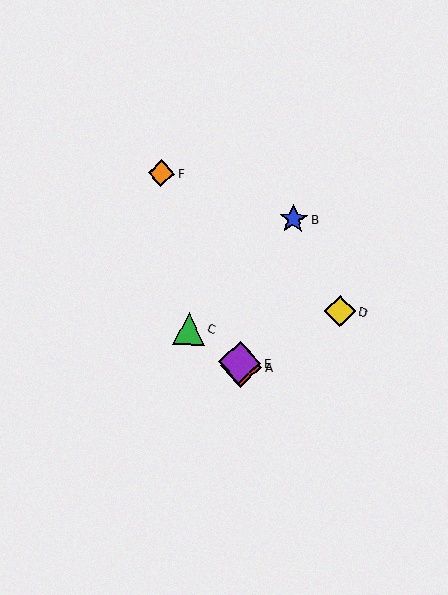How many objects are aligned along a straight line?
3 objects (A, E, F) are aligned along a straight line.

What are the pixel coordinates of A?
Object A is at (241, 366).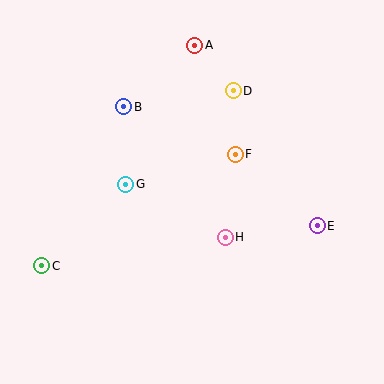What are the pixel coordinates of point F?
Point F is at (235, 154).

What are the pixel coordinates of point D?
Point D is at (233, 91).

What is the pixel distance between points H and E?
The distance between H and E is 93 pixels.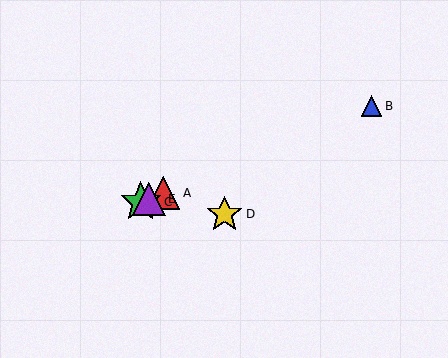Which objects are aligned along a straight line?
Objects A, B, C, E are aligned along a straight line.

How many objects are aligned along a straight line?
4 objects (A, B, C, E) are aligned along a straight line.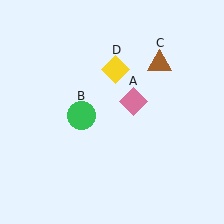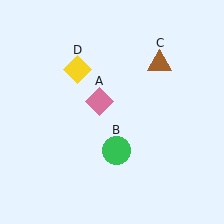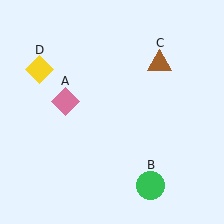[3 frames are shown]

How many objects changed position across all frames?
3 objects changed position: pink diamond (object A), green circle (object B), yellow diamond (object D).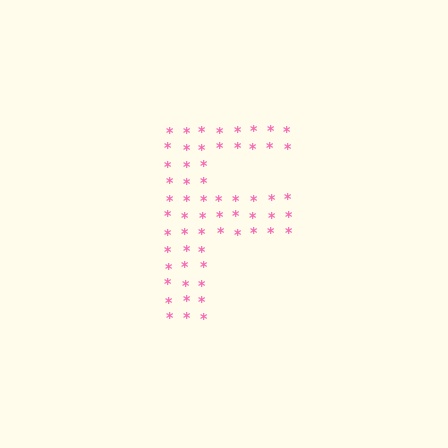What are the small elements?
The small elements are asterisks.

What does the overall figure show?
The overall figure shows the letter F.